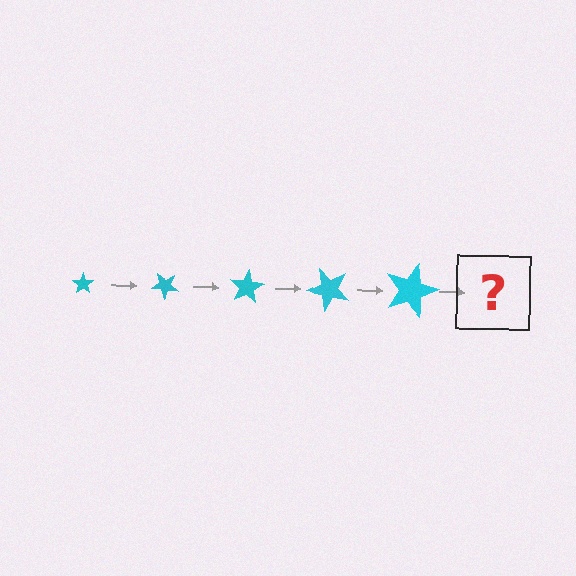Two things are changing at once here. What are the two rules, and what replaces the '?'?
The two rules are that the star grows larger each step and it rotates 40 degrees each step. The '?' should be a star, larger than the previous one and rotated 200 degrees from the start.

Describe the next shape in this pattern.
It should be a star, larger than the previous one and rotated 200 degrees from the start.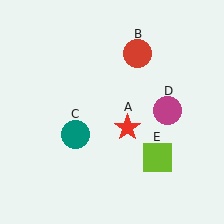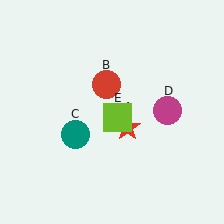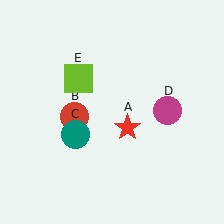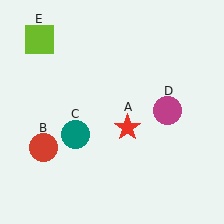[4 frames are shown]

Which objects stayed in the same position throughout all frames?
Red star (object A) and teal circle (object C) and magenta circle (object D) remained stationary.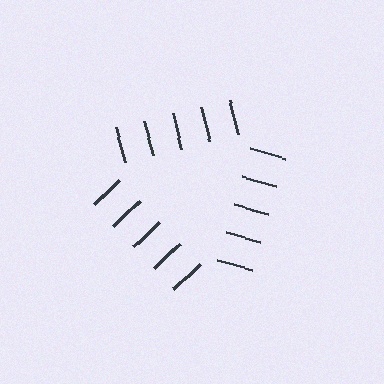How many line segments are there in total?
15 — 5 along each of the 3 edges.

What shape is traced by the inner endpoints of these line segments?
An illusory triangle — the line segments terminate on its edges but no continuous stroke is drawn.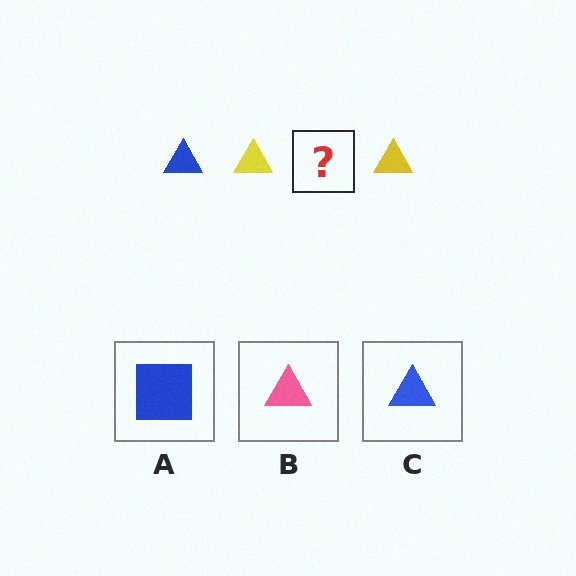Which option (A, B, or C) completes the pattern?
C.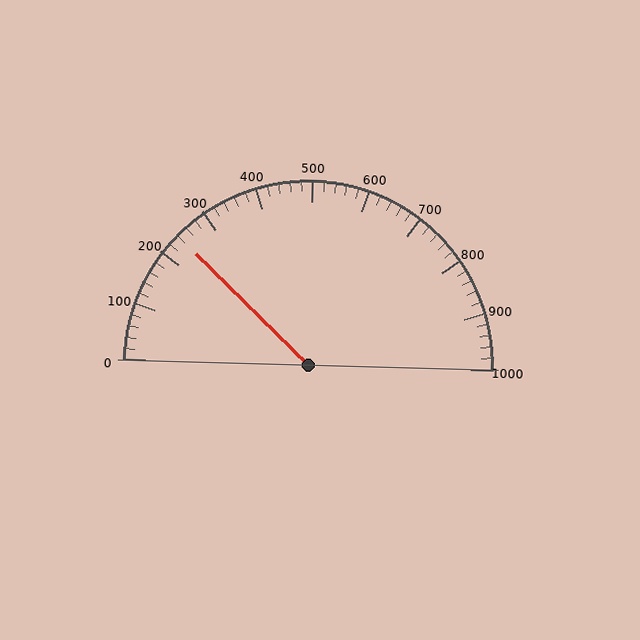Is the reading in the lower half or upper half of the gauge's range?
The reading is in the lower half of the range (0 to 1000).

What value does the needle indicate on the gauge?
The needle indicates approximately 240.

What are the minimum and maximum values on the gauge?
The gauge ranges from 0 to 1000.